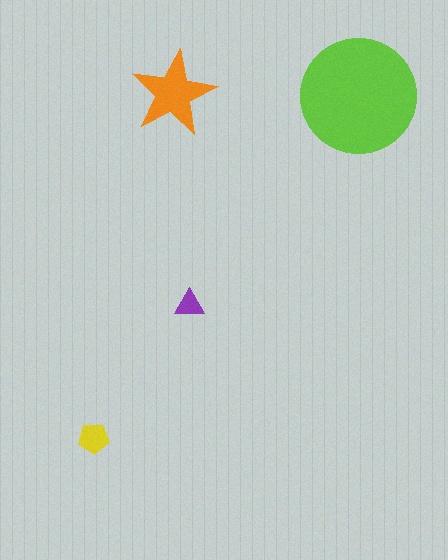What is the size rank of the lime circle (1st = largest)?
1st.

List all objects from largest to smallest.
The lime circle, the orange star, the yellow pentagon, the purple triangle.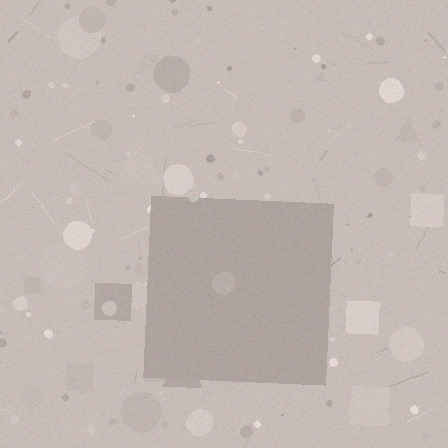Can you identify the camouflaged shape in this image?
The camouflaged shape is a square.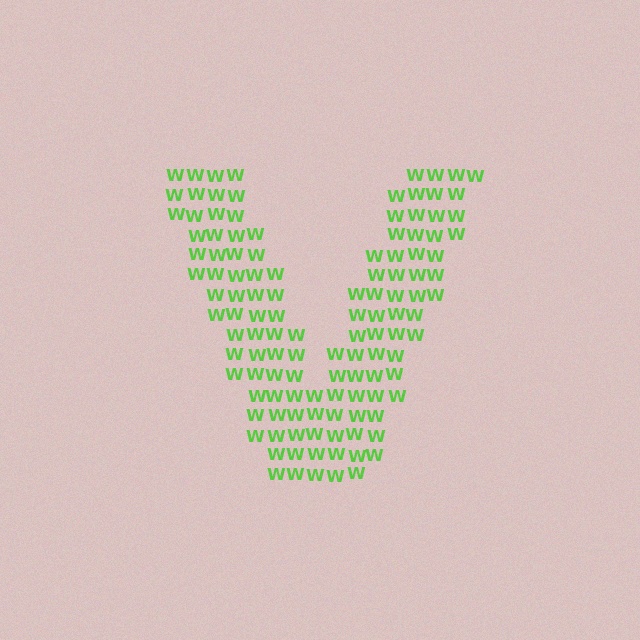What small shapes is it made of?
It is made of small letter W's.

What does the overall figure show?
The overall figure shows the letter V.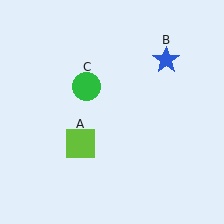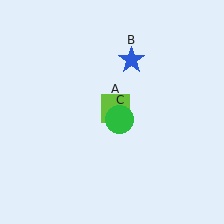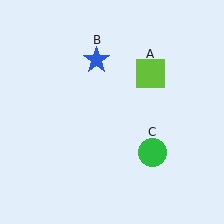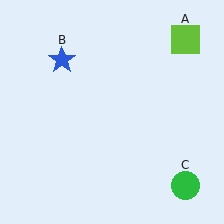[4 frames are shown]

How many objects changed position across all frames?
3 objects changed position: lime square (object A), blue star (object B), green circle (object C).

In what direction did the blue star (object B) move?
The blue star (object B) moved left.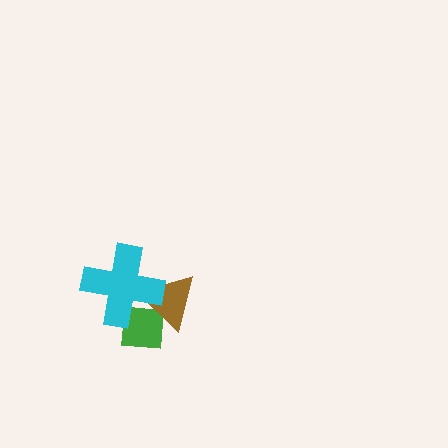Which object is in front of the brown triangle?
The cyan cross is in front of the brown triangle.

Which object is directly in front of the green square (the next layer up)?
The brown triangle is directly in front of the green square.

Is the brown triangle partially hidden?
Yes, it is partially covered by another shape.